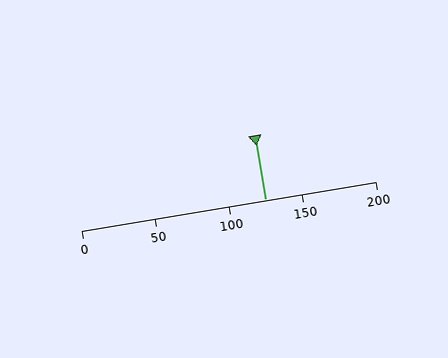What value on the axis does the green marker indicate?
The marker indicates approximately 125.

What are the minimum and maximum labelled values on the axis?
The axis runs from 0 to 200.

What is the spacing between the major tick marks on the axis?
The major ticks are spaced 50 apart.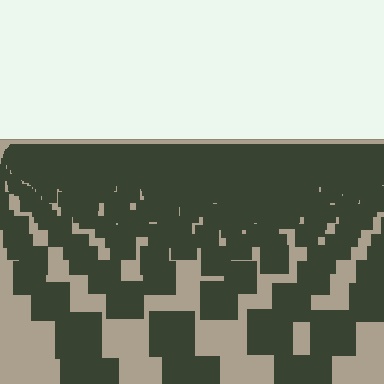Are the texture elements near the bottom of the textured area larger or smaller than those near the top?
Larger. Near the bottom, elements are closer to the viewer and appear at a bigger on-screen size.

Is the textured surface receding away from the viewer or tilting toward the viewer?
The surface is receding away from the viewer. Texture elements get smaller and denser toward the top.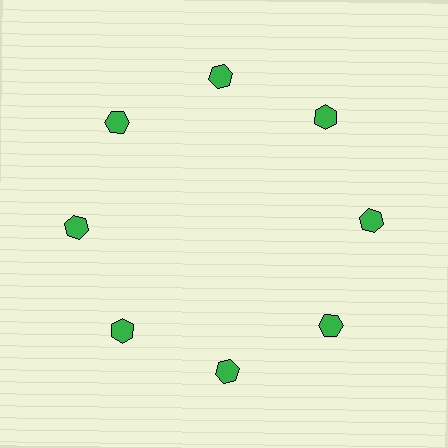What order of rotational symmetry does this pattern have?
This pattern has 8-fold rotational symmetry.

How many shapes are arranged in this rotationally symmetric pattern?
There are 8 shapes, arranged in 8 groups of 1.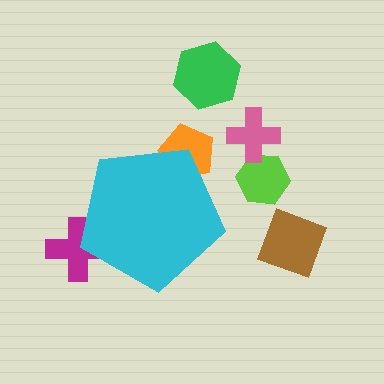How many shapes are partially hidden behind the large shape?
2 shapes are partially hidden.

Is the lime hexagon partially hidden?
No, the lime hexagon is fully visible.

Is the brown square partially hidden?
No, the brown square is fully visible.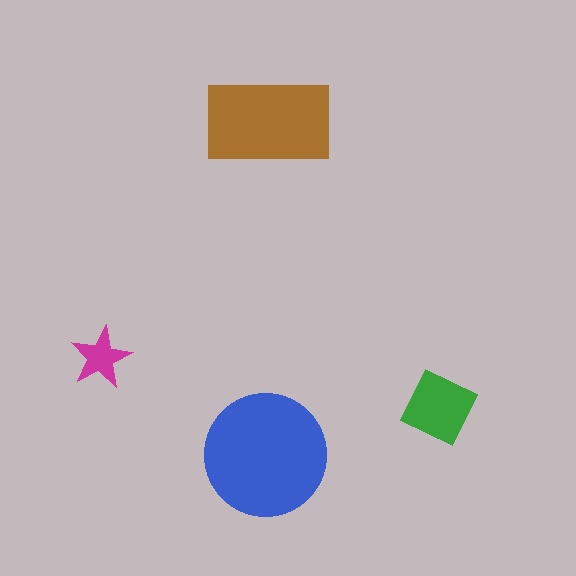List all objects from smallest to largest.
The magenta star, the green diamond, the brown rectangle, the blue circle.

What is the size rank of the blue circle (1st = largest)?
1st.